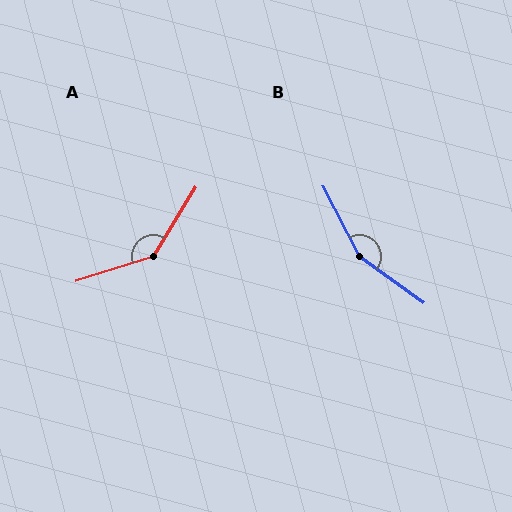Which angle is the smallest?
A, at approximately 139 degrees.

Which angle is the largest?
B, at approximately 153 degrees.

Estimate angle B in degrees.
Approximately 153 degrees.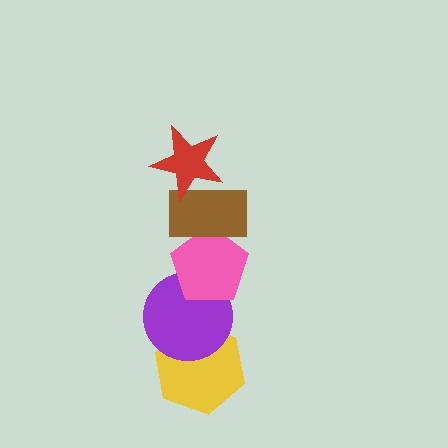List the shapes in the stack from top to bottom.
From top to bottom: the red star, the brown rectangle, the pink pentagon, the purple circle, the yellow hexagon.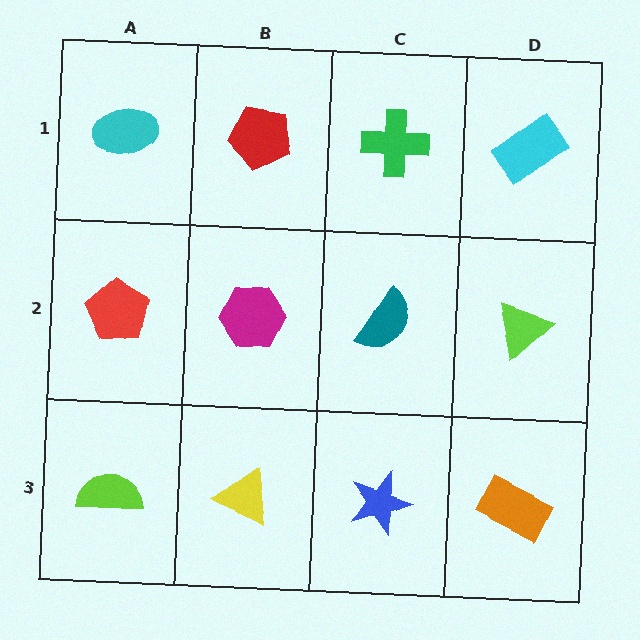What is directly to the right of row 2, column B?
A teal semicircle.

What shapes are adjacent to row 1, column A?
A red pentagon (row 2, column A), a red pentagon (row 1, column B).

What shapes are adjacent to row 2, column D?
A cyan rectangle (row 1, column D), an orange rectangle (row 3, column D), a teal semicircle (row 2, column C).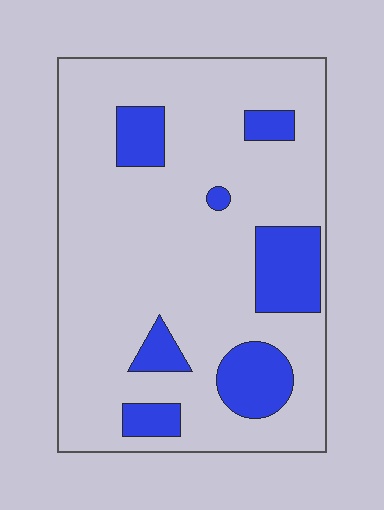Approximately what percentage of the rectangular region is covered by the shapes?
Approximately 20%.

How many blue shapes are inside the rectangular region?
7.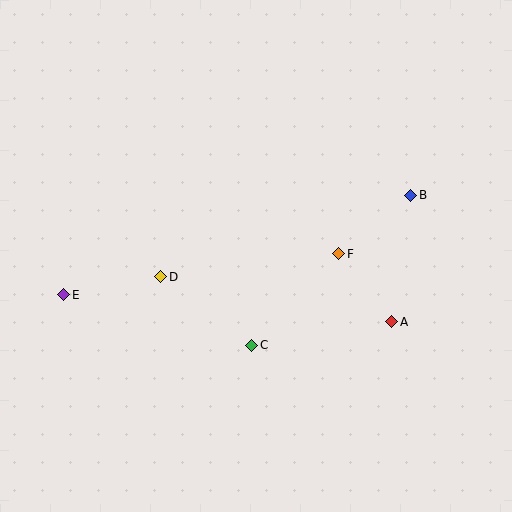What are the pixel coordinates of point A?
Point A is at (392, 322).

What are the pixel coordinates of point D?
Point D is at (161, 277).